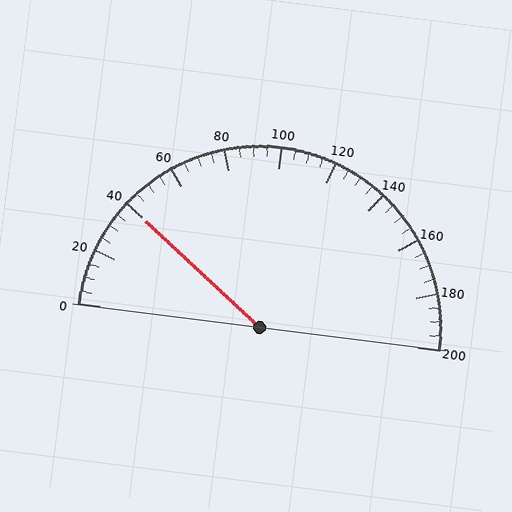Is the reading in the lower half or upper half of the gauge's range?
The reading is in the lower half of the range (0 to 200).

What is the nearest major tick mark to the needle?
The nearest major tick mark is 40.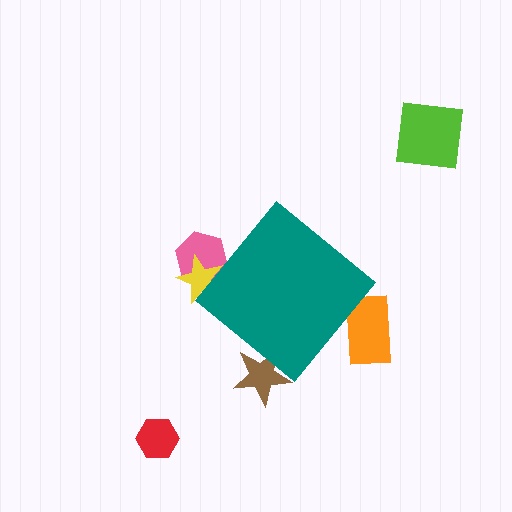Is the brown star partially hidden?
Yes, the brown star is partially hidden behind the teal diamond.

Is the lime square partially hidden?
No, the lime square is fully visible.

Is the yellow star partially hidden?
Yes, the yellow star is partially hidden behind the teal diamond.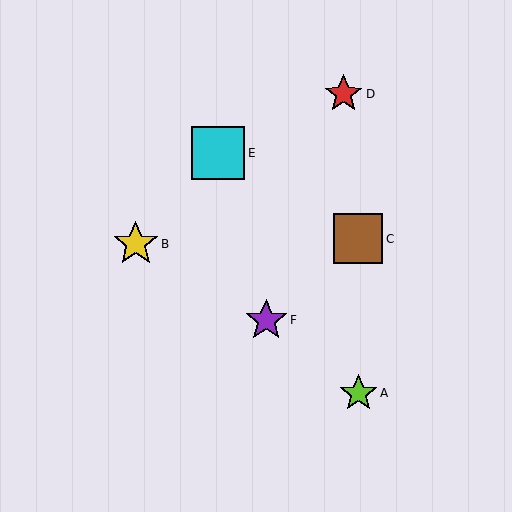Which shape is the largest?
The cyan square (labeled E) is the largest.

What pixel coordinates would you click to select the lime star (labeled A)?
Click at (359, 393) to select the lime star A.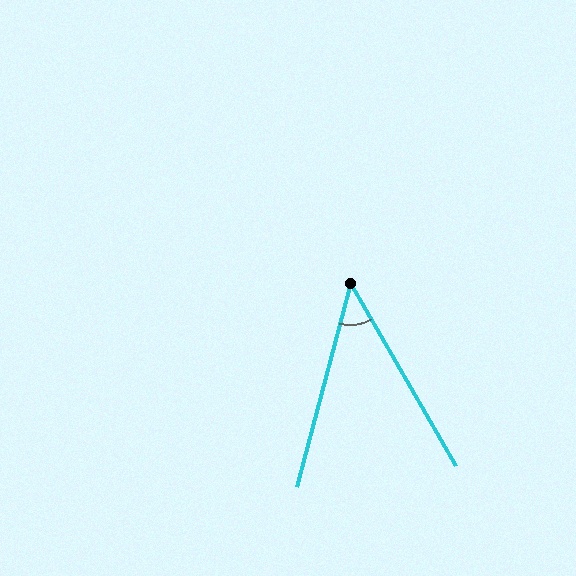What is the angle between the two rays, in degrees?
Approximately 45 degrees.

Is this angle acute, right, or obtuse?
It is acute.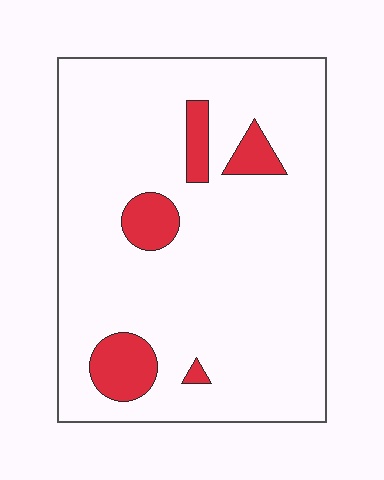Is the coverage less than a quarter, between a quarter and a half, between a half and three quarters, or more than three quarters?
Less than a quarter.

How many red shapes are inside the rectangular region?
5.